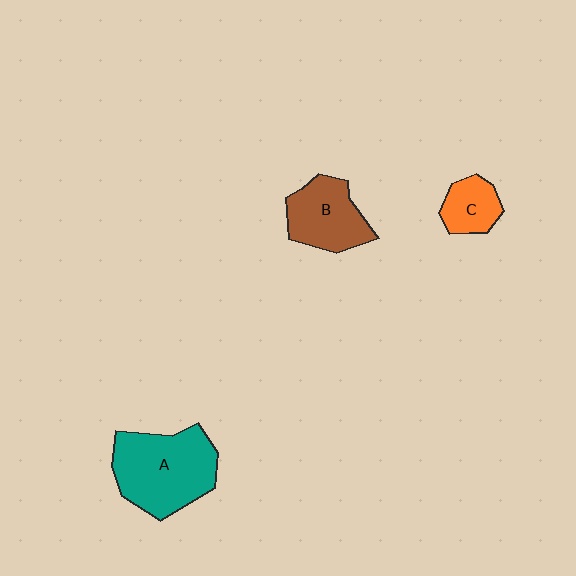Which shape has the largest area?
Shape A (teal).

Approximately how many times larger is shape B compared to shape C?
Approximately 1.7 times.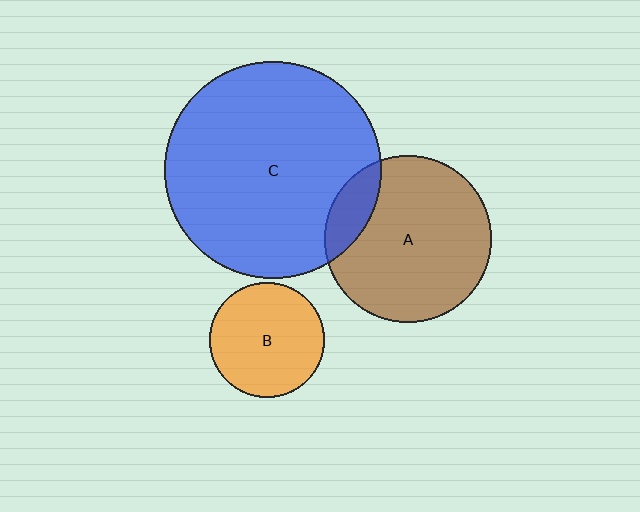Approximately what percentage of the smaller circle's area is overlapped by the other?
Approximately 15%.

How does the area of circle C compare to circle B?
Approximately 3.6 times.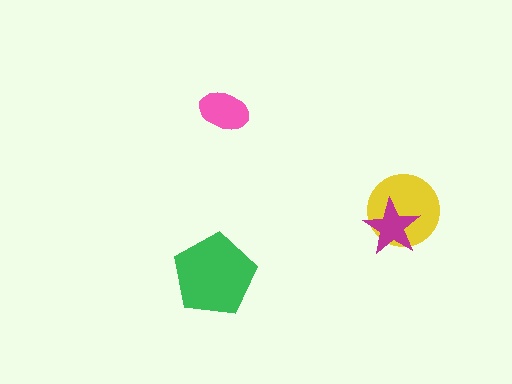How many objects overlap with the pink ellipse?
0 objects overlap with the pink ellipse.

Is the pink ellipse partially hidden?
No, no other shape covers it.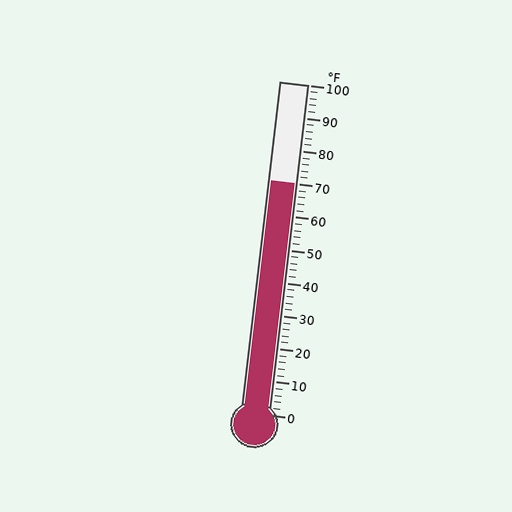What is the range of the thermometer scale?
The thermometer scale ranges from 0°F to 100°F.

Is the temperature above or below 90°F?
The temperature is below 90°F.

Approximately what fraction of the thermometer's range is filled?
The thermometer is filled to approximately 70% of its range.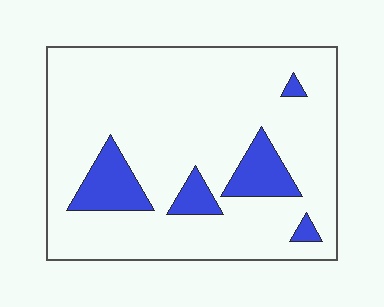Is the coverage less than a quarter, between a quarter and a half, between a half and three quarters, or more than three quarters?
Less than a quarter.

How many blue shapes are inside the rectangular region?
5.